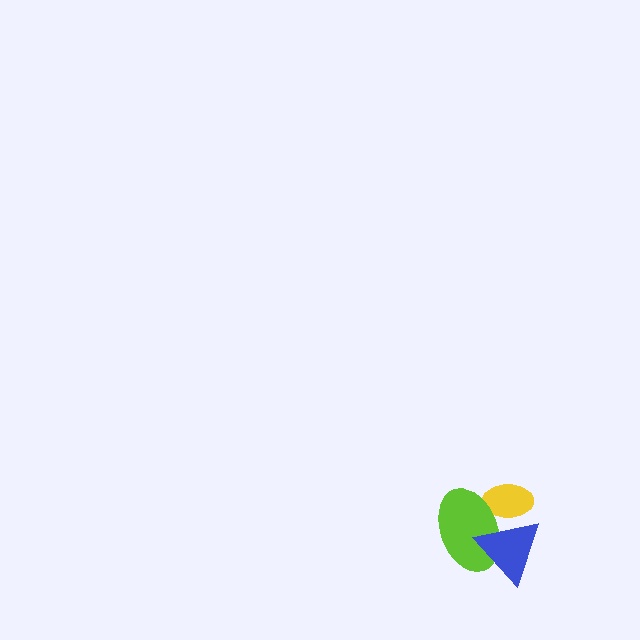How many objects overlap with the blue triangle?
2 objects overlap with the blue triangle.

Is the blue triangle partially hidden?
No, no other shape covers it.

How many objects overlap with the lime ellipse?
2 objects overlap with the lime ellipse.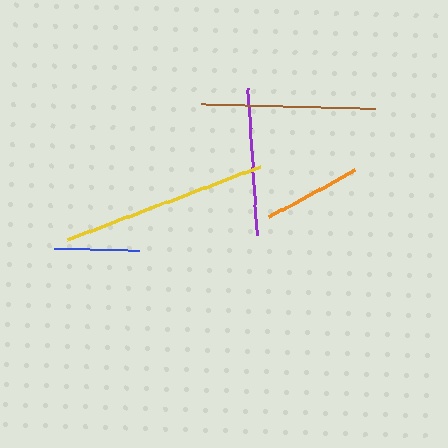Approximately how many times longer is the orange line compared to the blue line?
The orange line is approximately 1.1 times the length of the blue line.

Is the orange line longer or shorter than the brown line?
The brown line is longer than the orange line.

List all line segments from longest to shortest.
From longest to shortest: yellow, brown, purple, orange, blue.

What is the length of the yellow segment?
The yellow segment is approximately 207 pixels long.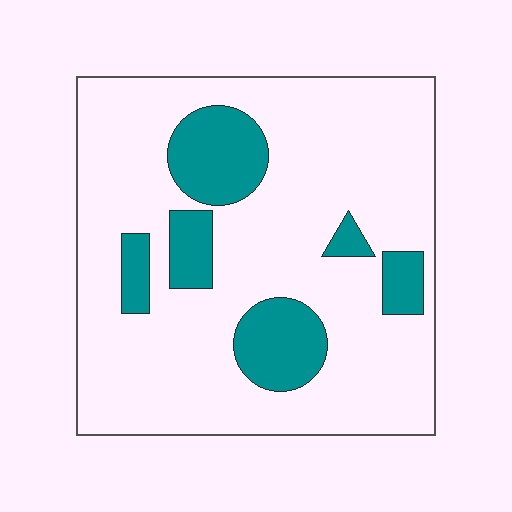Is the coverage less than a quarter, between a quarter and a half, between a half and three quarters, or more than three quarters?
Less than a quarter.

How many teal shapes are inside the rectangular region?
6.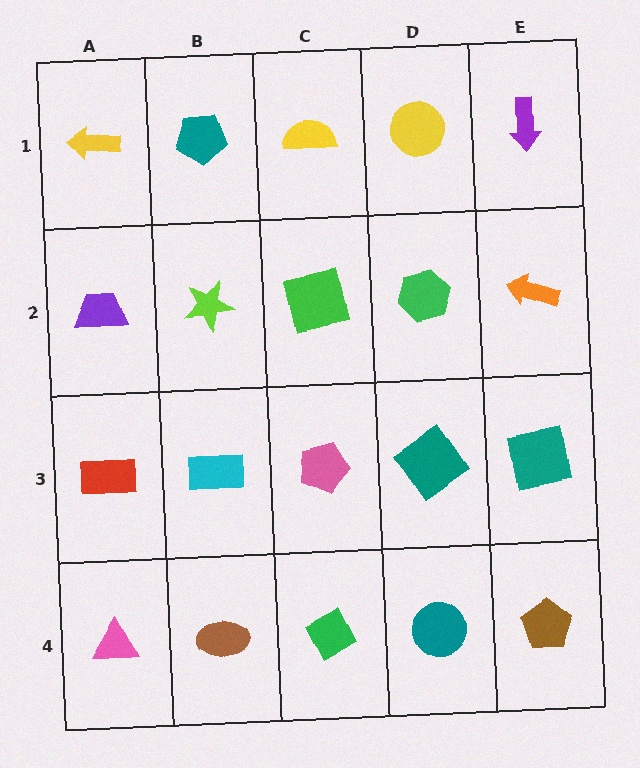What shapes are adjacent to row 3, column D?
A green hexagon (row 2, column D), a teal circle (row 4, column D), a pink pentagon (row 3, column C), a teal square (row 3, column E).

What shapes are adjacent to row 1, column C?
A green square (row 2, column C), a teal pentagon (row 1, column B), a yellow circle (row 1, column D).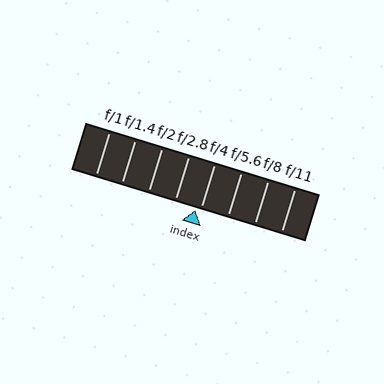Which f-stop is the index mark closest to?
The index mark is closest to f/4.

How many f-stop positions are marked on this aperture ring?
There are 8 f-stop positions marked.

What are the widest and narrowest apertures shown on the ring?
The widest aperture shown is f/1 and the narrowest is f/11.